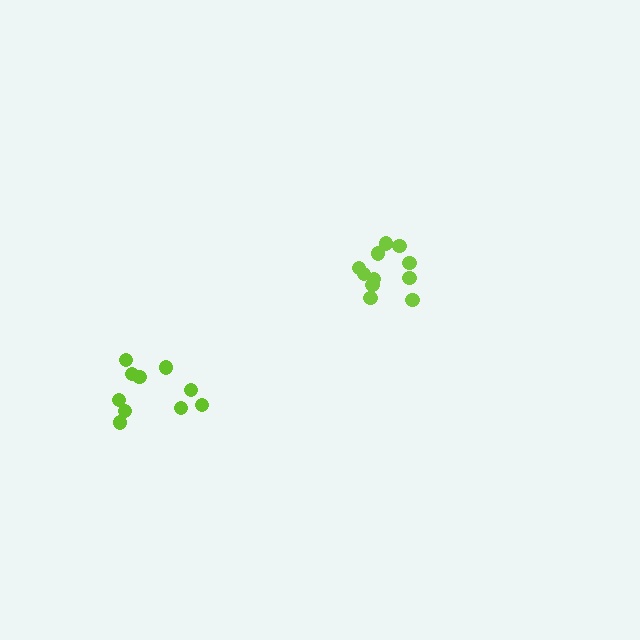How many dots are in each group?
Group 1: 10 dots, Group 2: 11 dots (21 total).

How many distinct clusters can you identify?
There are 2 distinct clusters.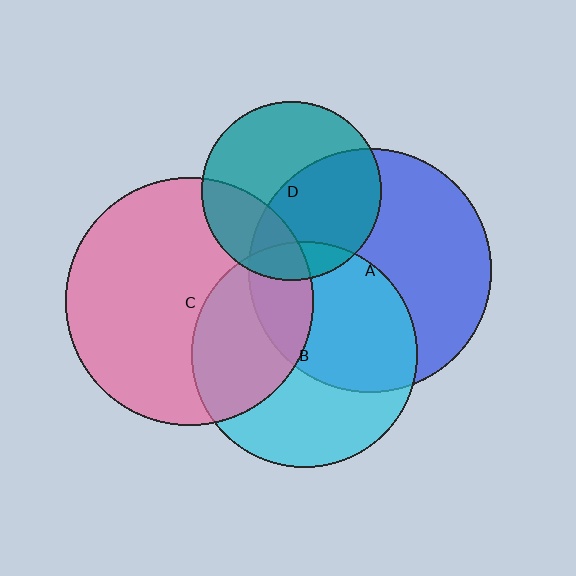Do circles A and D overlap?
Yes.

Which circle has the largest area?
Circle C (pink).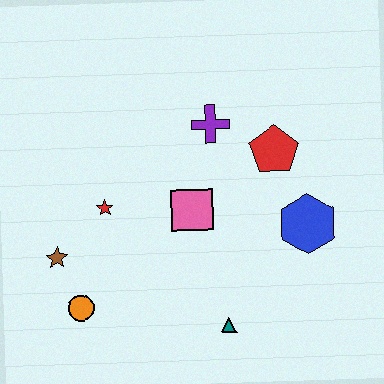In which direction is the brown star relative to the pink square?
The brown star is to the left of the pink square.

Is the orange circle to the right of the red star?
No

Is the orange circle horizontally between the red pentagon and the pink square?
No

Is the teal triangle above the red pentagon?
No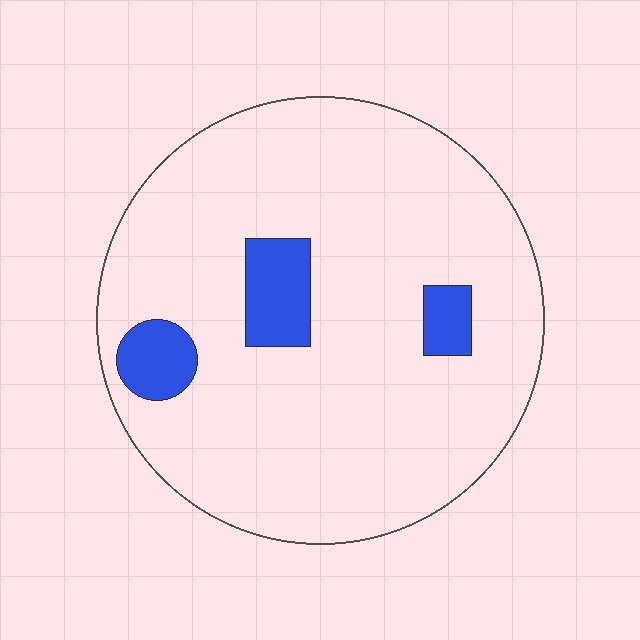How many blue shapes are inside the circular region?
3.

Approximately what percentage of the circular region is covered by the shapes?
Approximately 10%.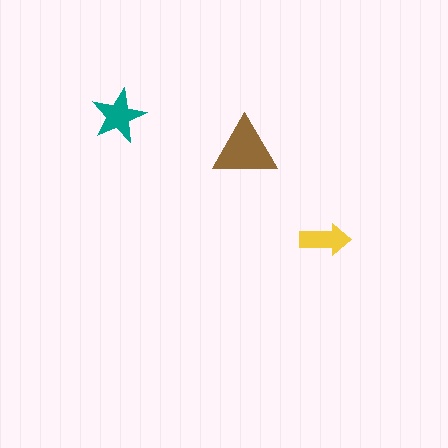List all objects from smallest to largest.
The yellow arrow, the teal star, the brown triangle.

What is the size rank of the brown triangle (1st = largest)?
1st.